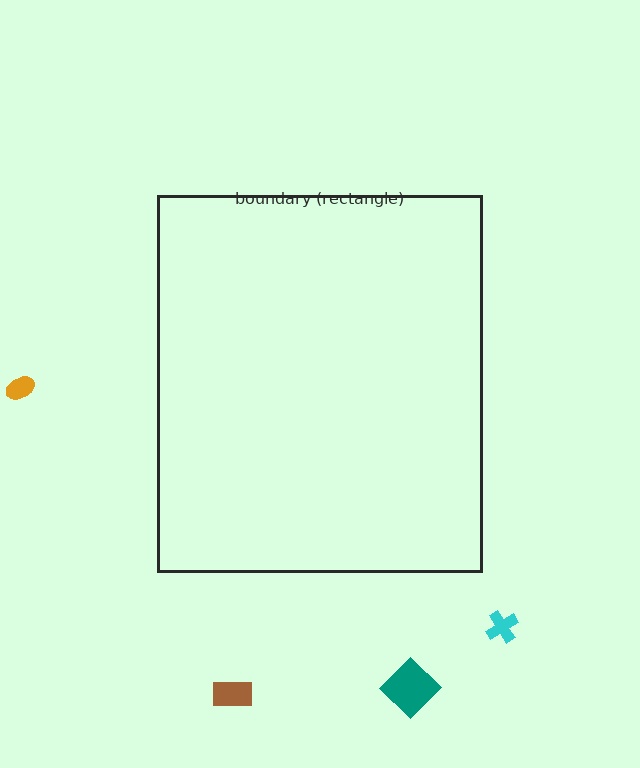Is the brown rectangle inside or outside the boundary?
Outside.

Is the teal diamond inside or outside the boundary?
Outside.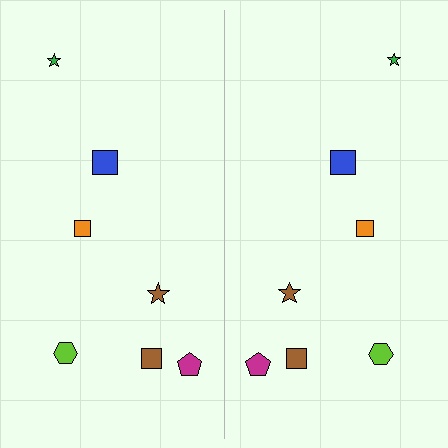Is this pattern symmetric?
Yes, this pattern has bilateral (reflection) symmetry.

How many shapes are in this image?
There are 14 shapes in this image.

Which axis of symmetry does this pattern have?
The pattern has a vertical axis of symmetry running through the center of the image.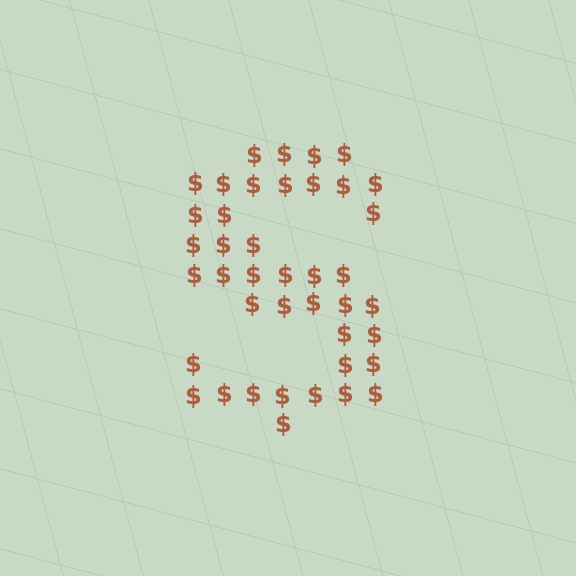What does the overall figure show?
The overall figure shows the letter S.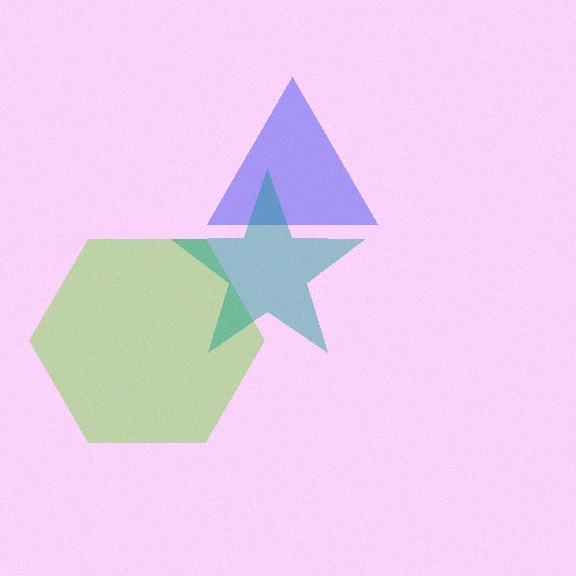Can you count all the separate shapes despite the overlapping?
Yes, there are 3 separate shapes.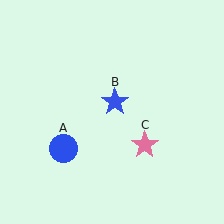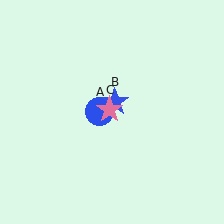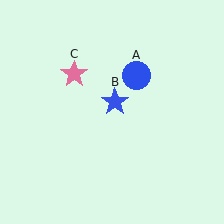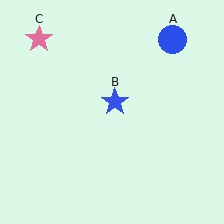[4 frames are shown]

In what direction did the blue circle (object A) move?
The blue circle (object A) moved up and to the right.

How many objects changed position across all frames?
2 objects changed position: blue circle (object A), pink star (object C).